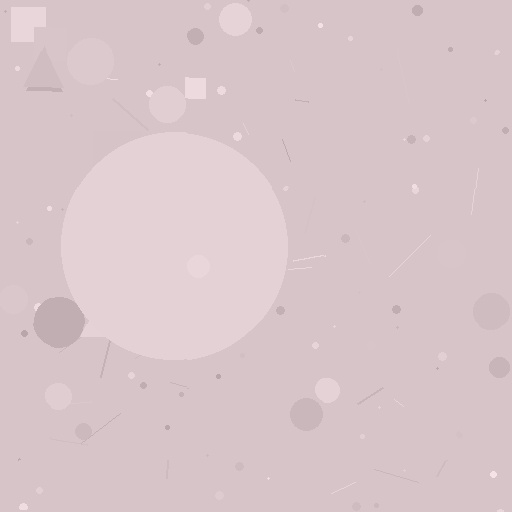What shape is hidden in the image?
A circle is hidden in the image.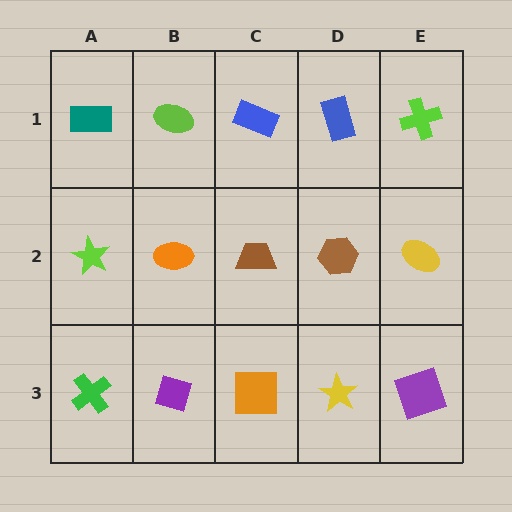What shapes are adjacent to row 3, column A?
A lime star (row 2, column A), a purple square (row 3, column B).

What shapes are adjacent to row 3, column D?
A brown hexagon (row 2, column D), an orange square (row 3, column C), a purple square (row 3, column E).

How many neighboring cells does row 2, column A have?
3.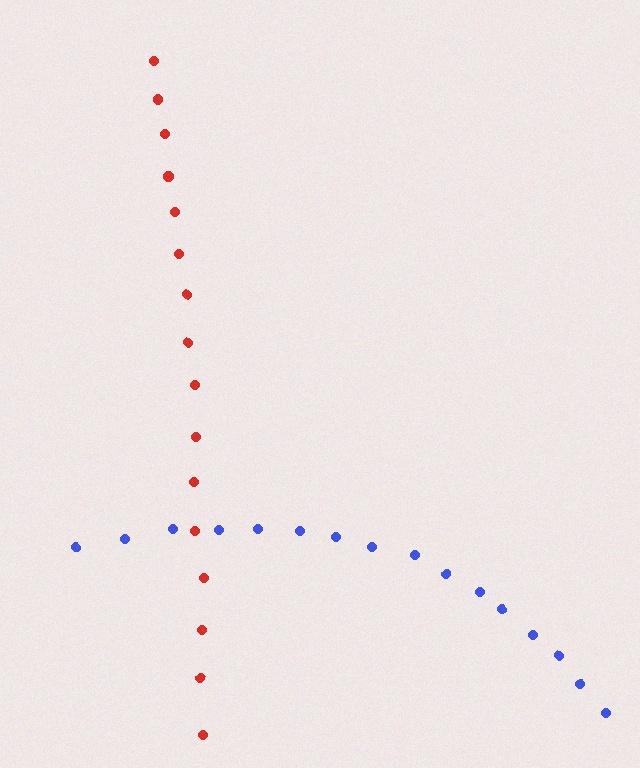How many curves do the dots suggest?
There are 2 distinct paths.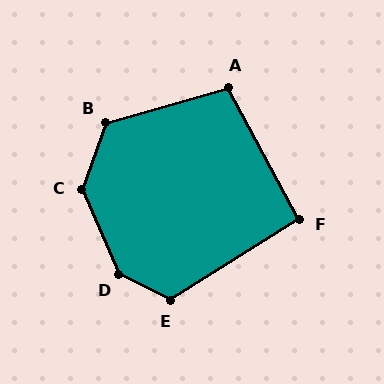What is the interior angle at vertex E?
Approximately 121 degrees (obtuse).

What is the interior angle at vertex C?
Approximately 136 degrees (obtuse).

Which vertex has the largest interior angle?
D, at approximately 140 degrees.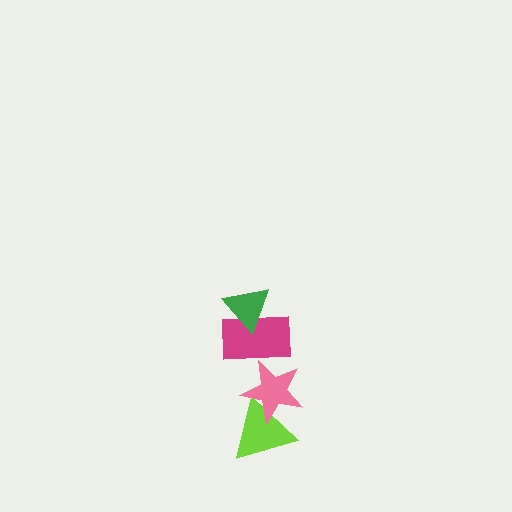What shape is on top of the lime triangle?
The pink star is on top of the lime triangle.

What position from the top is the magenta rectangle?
The magenta rectangle is 2nd from the top.